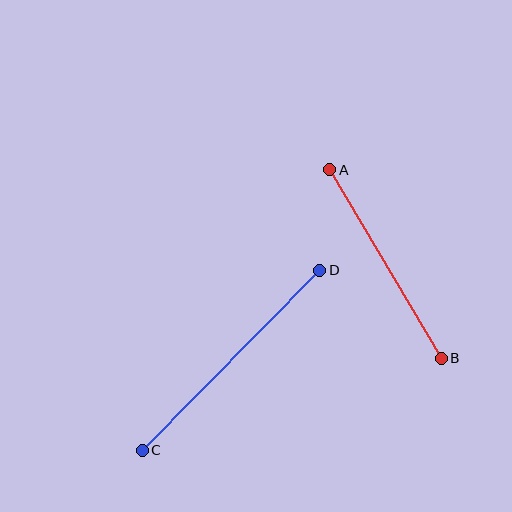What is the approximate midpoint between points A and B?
The midpoint is at approximately (385, 264) pixels.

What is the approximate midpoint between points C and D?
The midpoint is at approximately (231, 360) pixels.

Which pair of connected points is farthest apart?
Points C and D are farthest apart.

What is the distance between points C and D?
The distance is approximately 253 pixels.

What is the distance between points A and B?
The distance is approximately 219 pixels.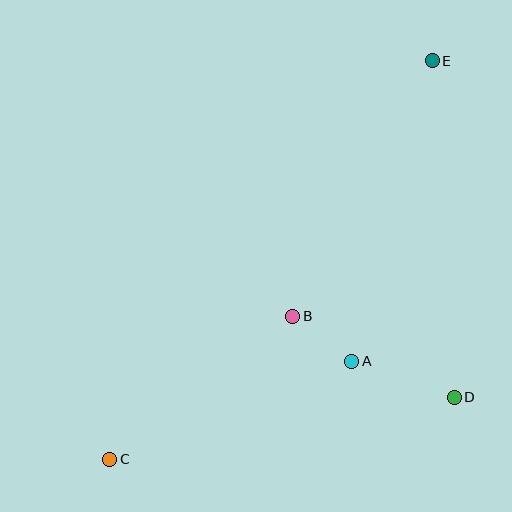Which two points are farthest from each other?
Points C and E are farthest from each other.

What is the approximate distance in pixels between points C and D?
The distance between C and D is approximately 350 pixels.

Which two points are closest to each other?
Points A and B are closest to each other.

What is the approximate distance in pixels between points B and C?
The distance between B and C is approximately 232 pixels.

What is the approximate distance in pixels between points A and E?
The distance between A and E is approximately 311 pixels.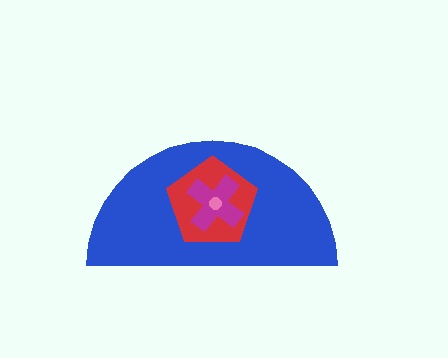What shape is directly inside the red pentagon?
The magenta cross.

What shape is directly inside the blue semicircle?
The red pentagon.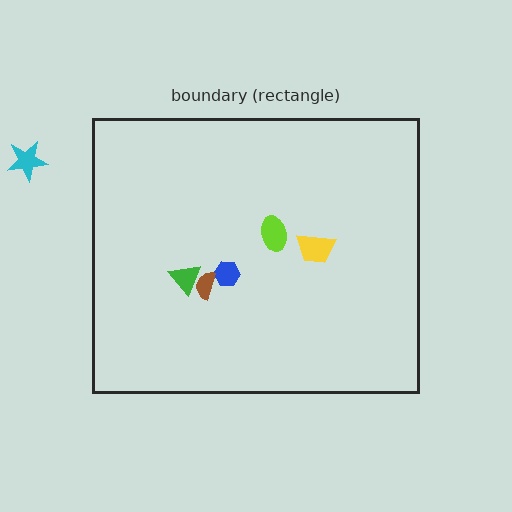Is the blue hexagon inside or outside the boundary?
Inside.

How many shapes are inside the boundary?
5 inside, 1 outside.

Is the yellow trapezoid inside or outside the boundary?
Inside.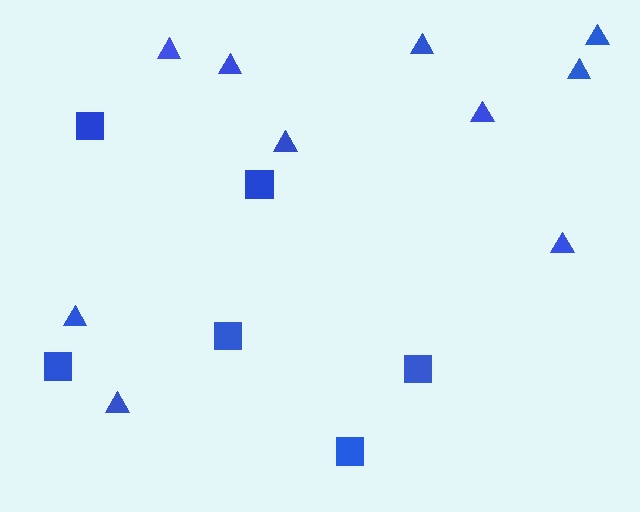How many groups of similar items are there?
There are 2 groups: one group of triangles (10) and one group of squares (6).